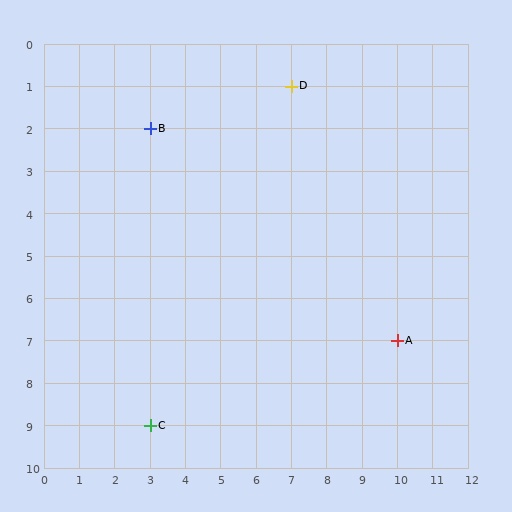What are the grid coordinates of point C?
Point C is at grid coordinates (3, 9).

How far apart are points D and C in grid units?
Points D and C are 4 columns and 8 rows apart (about 8.9 grid units diagonally).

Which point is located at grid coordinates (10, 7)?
Point A is at (10, 7).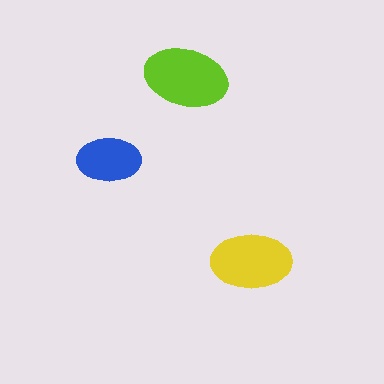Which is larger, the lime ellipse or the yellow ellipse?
The lime one.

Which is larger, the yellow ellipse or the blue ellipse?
The yellow one.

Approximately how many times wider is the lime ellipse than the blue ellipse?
About 1.5 times wider.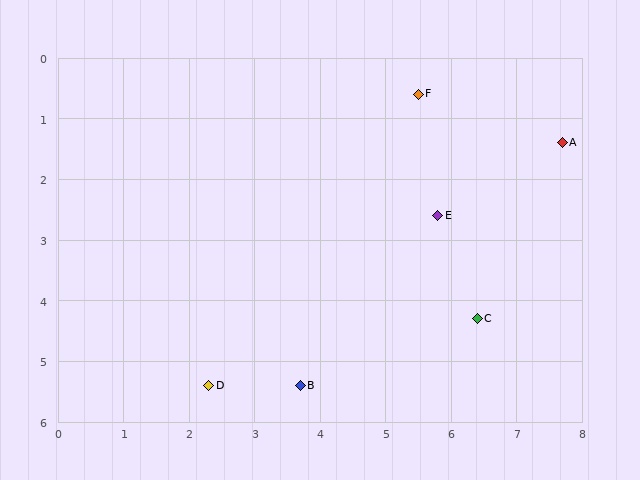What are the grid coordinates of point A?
Point A is at approximately (7.7, 1.4).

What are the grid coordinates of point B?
Point B is at approximately (3.7, 5.4).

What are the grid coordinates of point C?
Point C is at approximately (6.4, 4.3).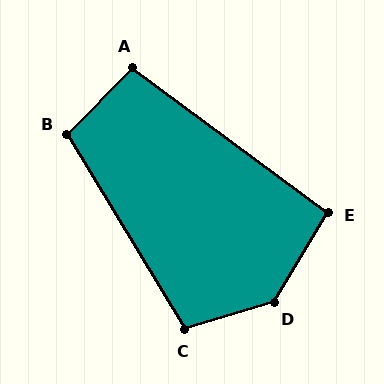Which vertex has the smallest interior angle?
E, at approximately 96 degrees.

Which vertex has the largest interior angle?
D, at approximately 138 degrees.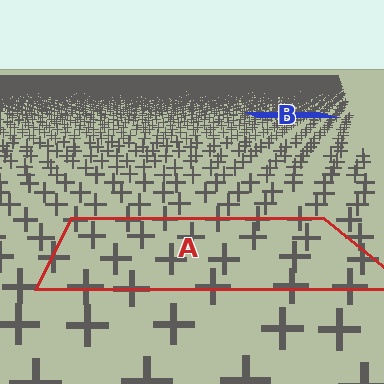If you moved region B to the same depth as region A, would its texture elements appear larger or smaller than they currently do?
They would appear larger. At a closer depth, the same texture elements are projected at a bigger on-screen size.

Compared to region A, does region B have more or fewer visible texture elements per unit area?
Region B has more texture elements per unit area — they are packed more densely because it is farther away.